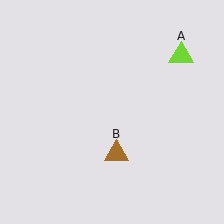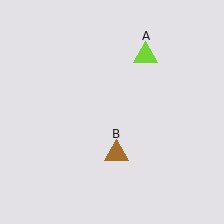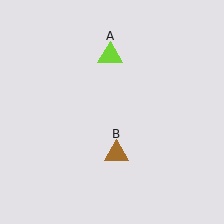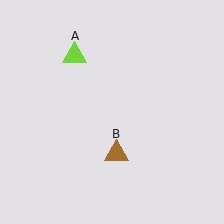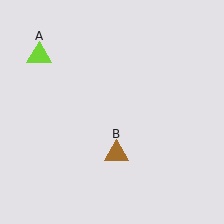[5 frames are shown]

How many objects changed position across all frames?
1 object changed position: lime triangle (object A).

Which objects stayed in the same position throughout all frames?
Brown triangle (object B) remained stationary.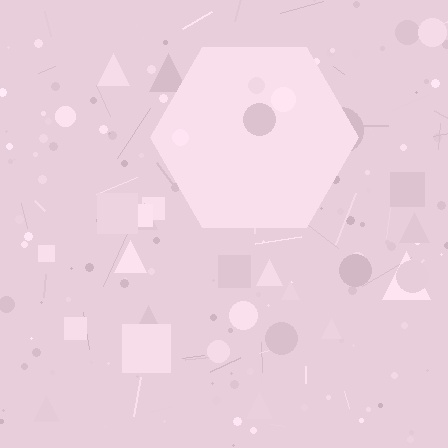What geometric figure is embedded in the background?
A hexagon is embedded in the background.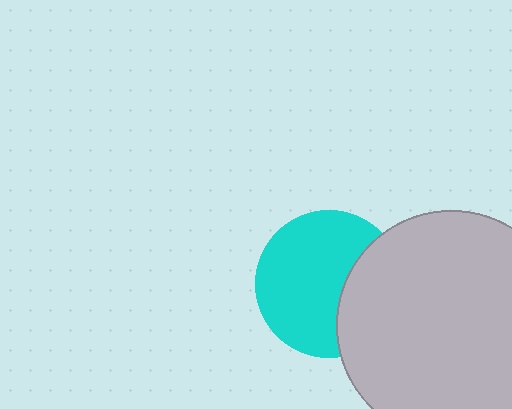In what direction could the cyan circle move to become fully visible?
The cyan circle could move left. That would shift it out from behind the light gray circle entirely.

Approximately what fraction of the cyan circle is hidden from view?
Roughly 32% of the cyan circle is hidden behind the light gray circle.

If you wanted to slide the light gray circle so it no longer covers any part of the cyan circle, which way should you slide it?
Slide it right — that is the most direct way to separate the two shapes.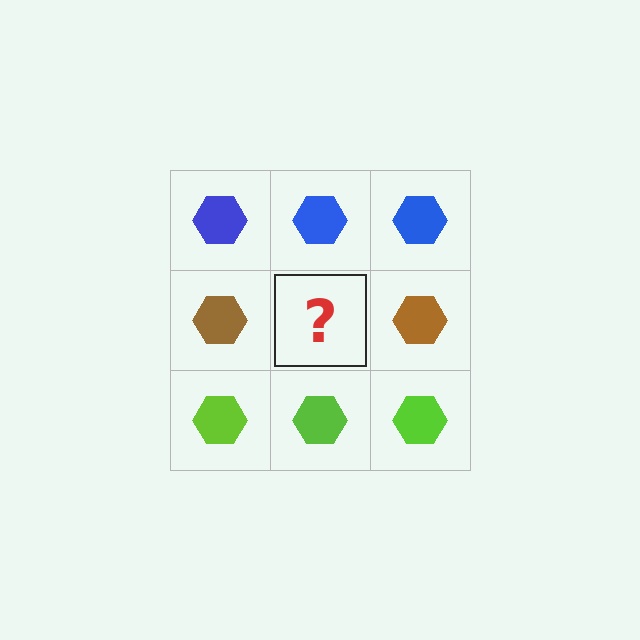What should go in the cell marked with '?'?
The missing cell should contain a brown hexagon.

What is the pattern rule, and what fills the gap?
The rule is that each row has a consistent color. The gap should be filled with a brown hexagon.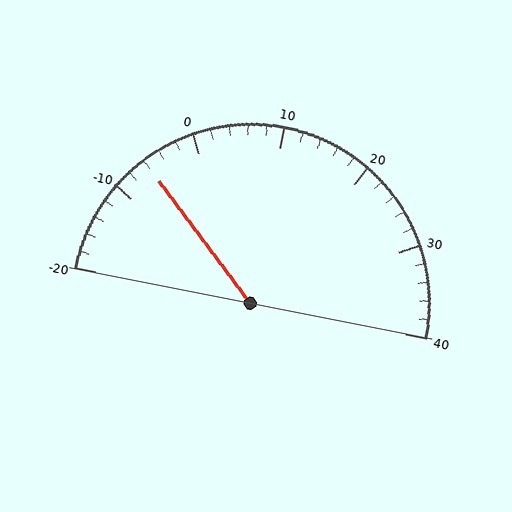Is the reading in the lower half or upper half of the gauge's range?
The reading is in the lower half of the range (-20 to 40).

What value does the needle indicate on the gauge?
The needle indicates approximately -6.